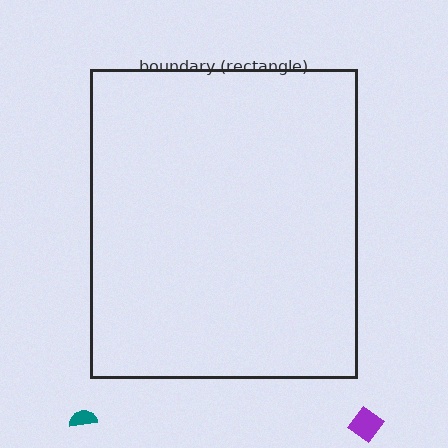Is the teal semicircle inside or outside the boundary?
Outside.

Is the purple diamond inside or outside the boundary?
Outside.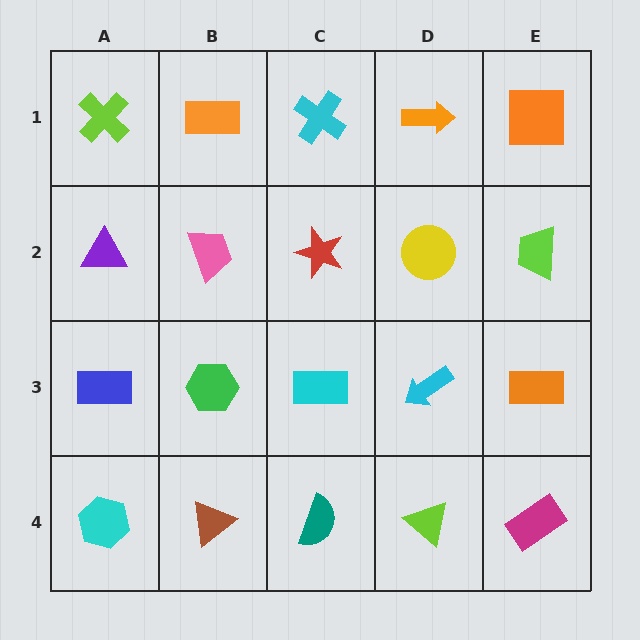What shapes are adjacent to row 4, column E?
An orange rectangle (row 3, column E), a lime triangle (row 4, column D).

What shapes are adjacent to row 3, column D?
A yellow circle (row 2, column D), a lime triangle (row 4, column D), a cyan rectangle (row 3, column C), an orange rectangle (row 3, column E).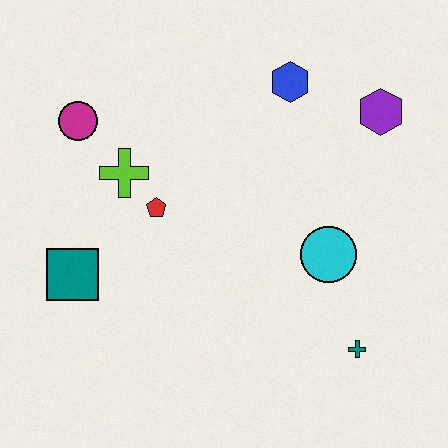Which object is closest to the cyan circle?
The teal cross is closest to the cyan circle.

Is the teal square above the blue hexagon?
No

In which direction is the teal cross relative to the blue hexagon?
The teal cross is below the blue hexagon.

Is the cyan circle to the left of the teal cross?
Yes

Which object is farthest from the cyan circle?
The magenta circle is farthest from the cyan circle.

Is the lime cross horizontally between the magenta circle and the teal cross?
Yes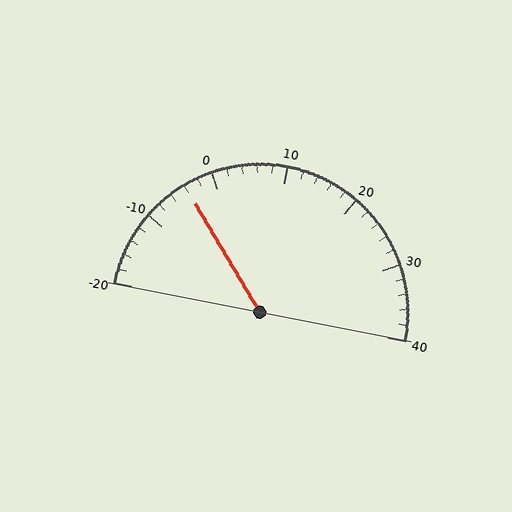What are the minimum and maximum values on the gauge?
The gauge ranges from -20 to 40.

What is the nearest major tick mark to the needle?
The nearest major tick mark is 0.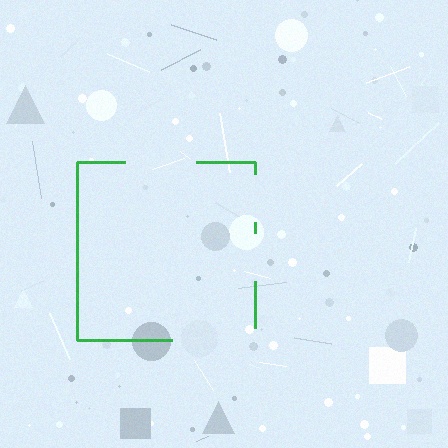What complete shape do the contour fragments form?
The contour fragments form a square.